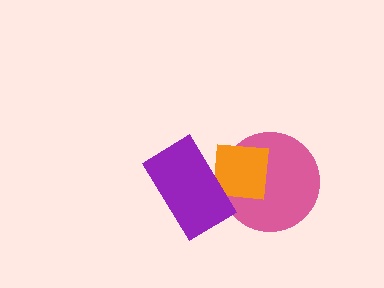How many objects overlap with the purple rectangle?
2 objects overlap with the purple rectangle.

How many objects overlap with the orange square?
2 objects overlap with the orange square.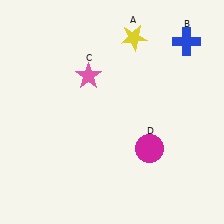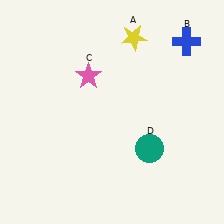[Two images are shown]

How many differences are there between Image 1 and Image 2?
There is 1 difference between the two images.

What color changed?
The circle (D) changed from magenta in Image 1 to teal in Image 2.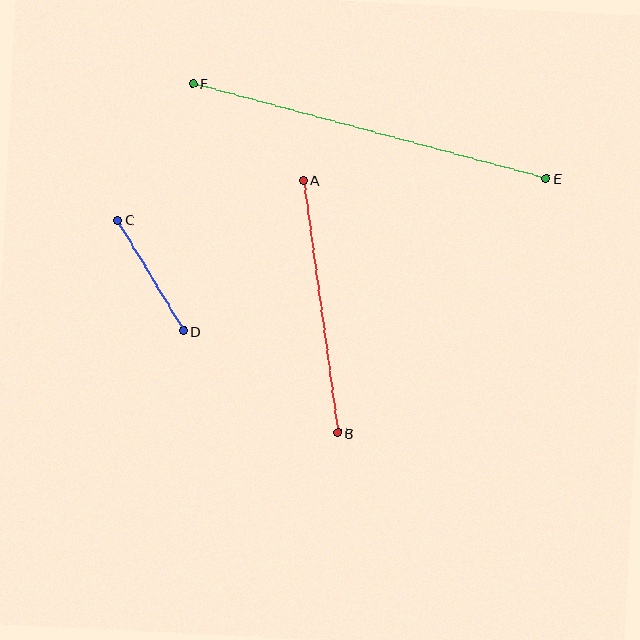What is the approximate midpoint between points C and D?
The midpoint is at approximately (151, 276) pixels.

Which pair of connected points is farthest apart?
Points E and F are farthest apart.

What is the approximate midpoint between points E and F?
The midpoint is at approximately (369, 131) pixels.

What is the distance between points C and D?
The distance is approximately 129 pixels.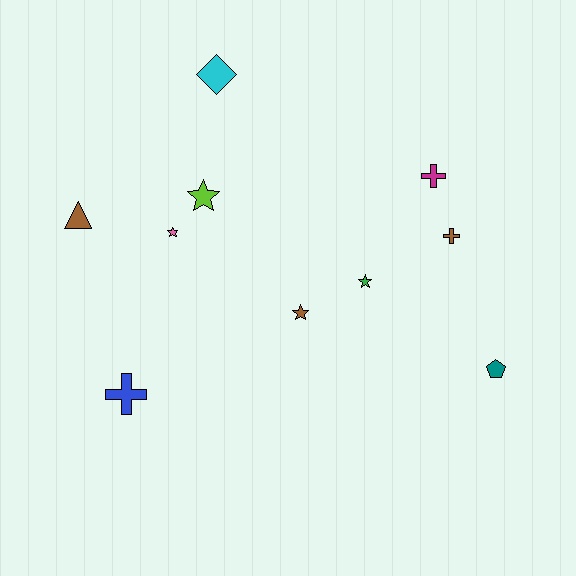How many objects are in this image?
There are 10 objects.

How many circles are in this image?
There are no circles.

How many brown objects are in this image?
There are 3 brown objects.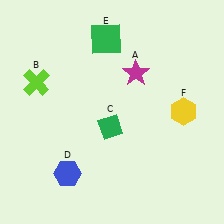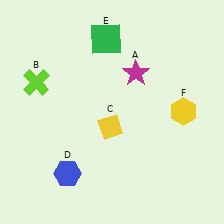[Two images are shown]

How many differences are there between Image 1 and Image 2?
There is 1 difference between the two images.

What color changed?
The diamond (C) changed from green in Image 1 to yellow in Image 2.